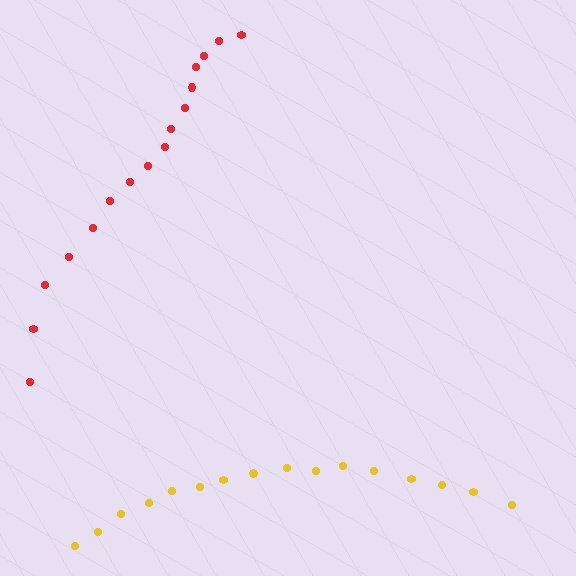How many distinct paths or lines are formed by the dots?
There are 2 distinct paths.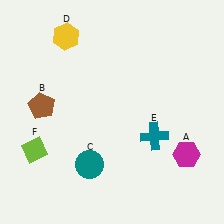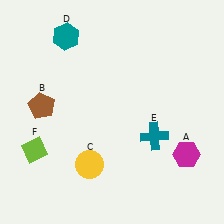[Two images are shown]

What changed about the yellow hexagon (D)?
In Image 1, D is yellow. In Image 2, it changed to teal.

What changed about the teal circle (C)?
In Image 1, C is teal. In Image 2, it changed to yellow.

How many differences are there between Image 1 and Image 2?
There are 2 differences between the two images.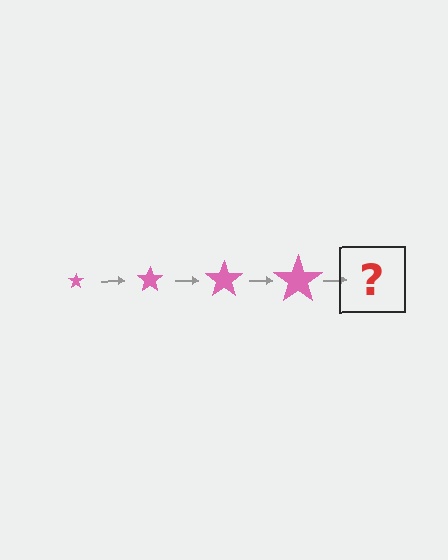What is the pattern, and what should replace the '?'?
The pattern is that the star gets progressively larger each step. The '?' should be a pink star, larger than the previous one.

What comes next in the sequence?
The next element should be a pink star, larger than the previous one.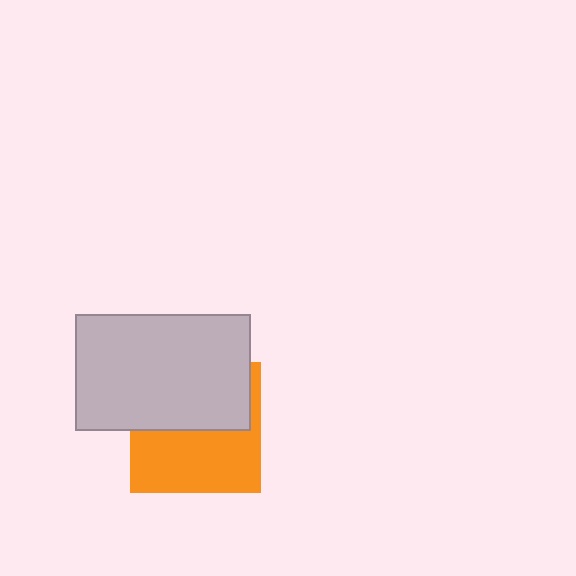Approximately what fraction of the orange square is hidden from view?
Roughly 49% of the orange square is hidden behind the light gray rectangle.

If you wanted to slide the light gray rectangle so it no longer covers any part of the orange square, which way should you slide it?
Slide it up — that is the most direct way to separate the two shapes.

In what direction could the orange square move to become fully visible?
The orange square could move down. That would shift it out from behind the light gray rectangle entirely.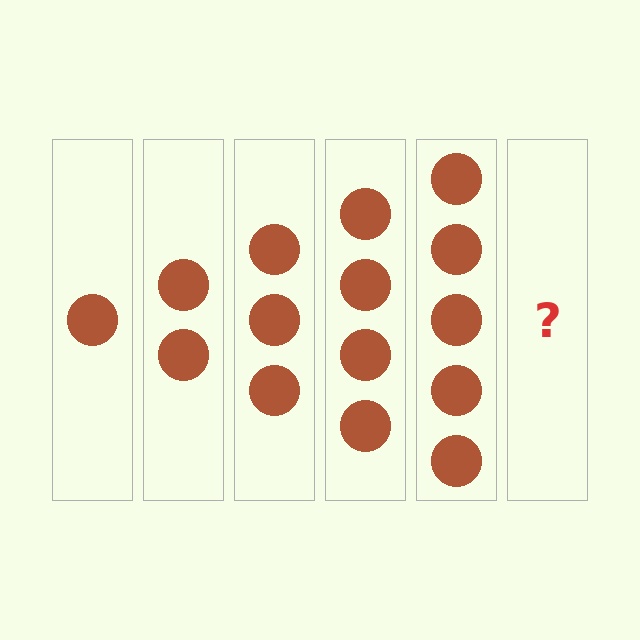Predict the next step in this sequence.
The next step is 6 circles.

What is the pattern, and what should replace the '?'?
The pattern is that each step adds one more circle. The '?' should be 6 circles.